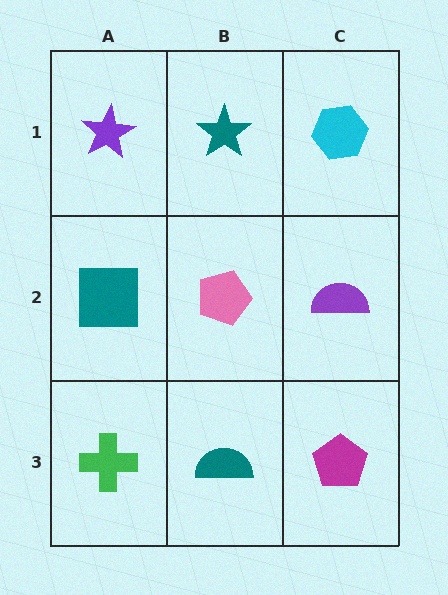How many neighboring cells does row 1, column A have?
2.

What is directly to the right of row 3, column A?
A teal semicircle.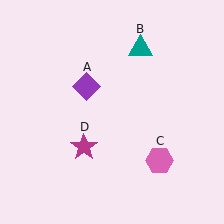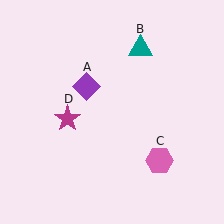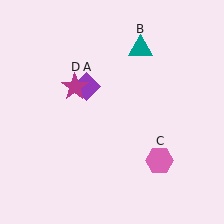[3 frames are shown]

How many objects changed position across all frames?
1 object changed position: magenta star (object D).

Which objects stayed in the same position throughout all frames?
Purple diamond (object A) and teal triangle (object B) and pink hexagon (object C) remained stationary.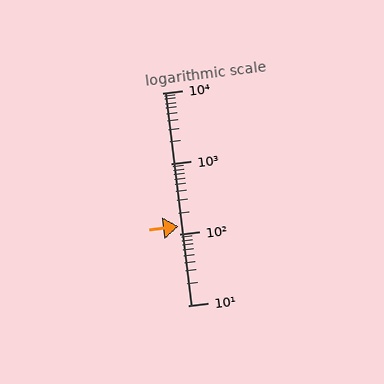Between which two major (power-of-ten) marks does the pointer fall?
The pointer is between 100 and 1000.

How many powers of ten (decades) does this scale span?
The scale spans 3 decades, from 10 to 10000.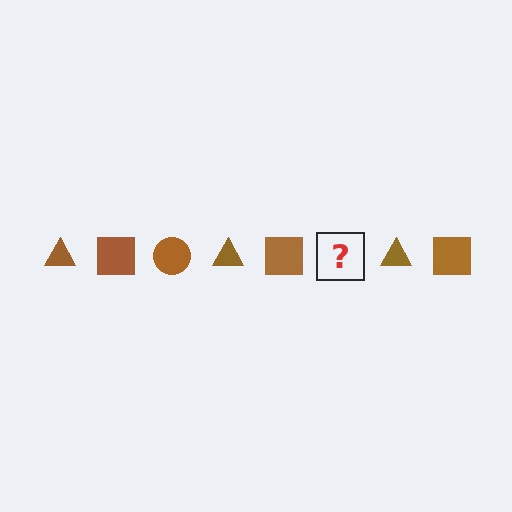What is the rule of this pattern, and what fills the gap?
The rule is that the pattern cycles through triangle, square, circle shapes in brown. The gap should be filled with a brown circle.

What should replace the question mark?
The question mark should be replaced with a brown circle.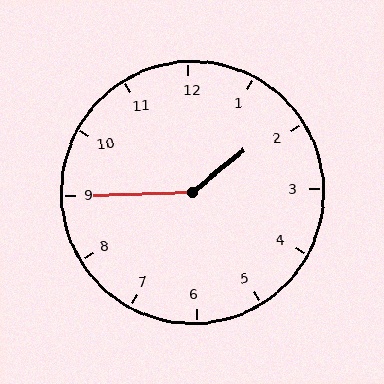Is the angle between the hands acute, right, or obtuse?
It is obtuse.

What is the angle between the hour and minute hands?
Approximately 142 degrees.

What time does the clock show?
1:45.